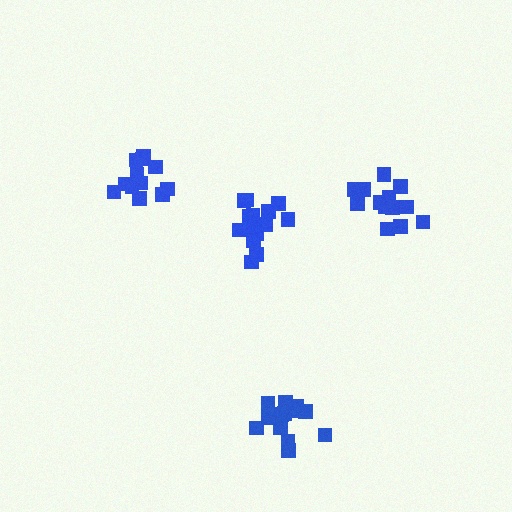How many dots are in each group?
Group 1: 13 dots, Group 2: 14 dots, Group 3: 13 dots, Group 4: 14 dots (54 total).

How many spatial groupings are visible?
There are 4 spatial groupings.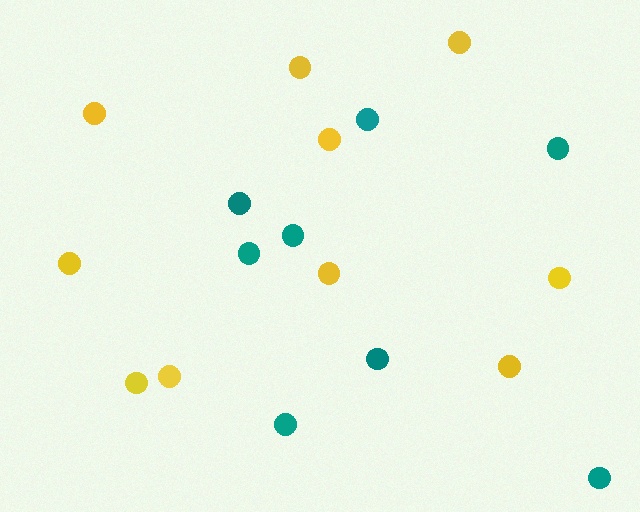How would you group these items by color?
There are 2 groups: one group of yellow circles (10) and one group of teal circles (8).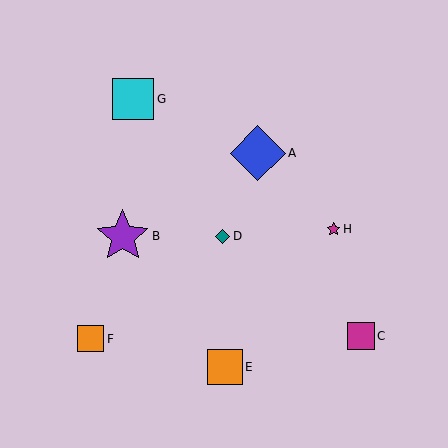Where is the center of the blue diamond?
The center of the blue diamond is at (258, 153).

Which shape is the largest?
The blue diamond (labeled A) is the largest.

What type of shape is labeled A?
Shape A is a blue diamond.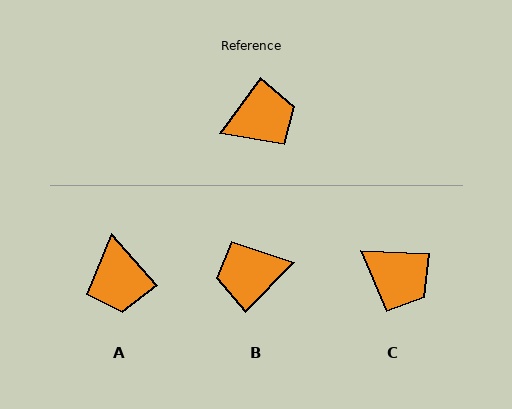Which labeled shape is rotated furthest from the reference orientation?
B, about 171 degrees away.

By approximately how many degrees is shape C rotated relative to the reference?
Approximately 57 degrees clockwise.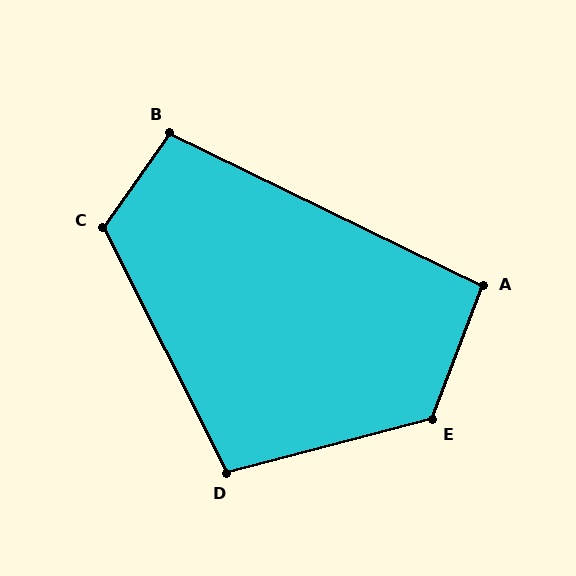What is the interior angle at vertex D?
Approximately 102 degrees (obtuse).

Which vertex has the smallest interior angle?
A, at approximately 95 degrees.